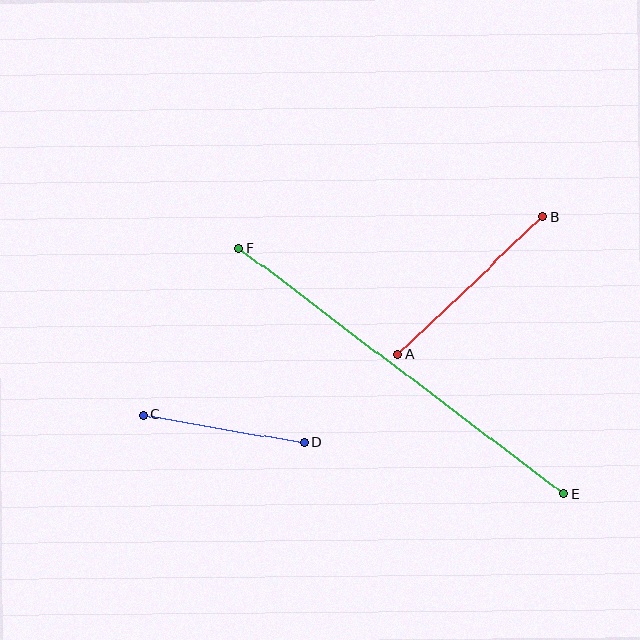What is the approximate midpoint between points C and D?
The midpoint is at approximately (224, 429) pixels.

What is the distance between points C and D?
The distance is approximately 163 pixels.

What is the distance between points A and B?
The distance is approximately 200 pixels.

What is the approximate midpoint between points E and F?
The midpoint is at approximately (401, 371) pixels.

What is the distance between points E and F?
The distance is approximately 407 pixels.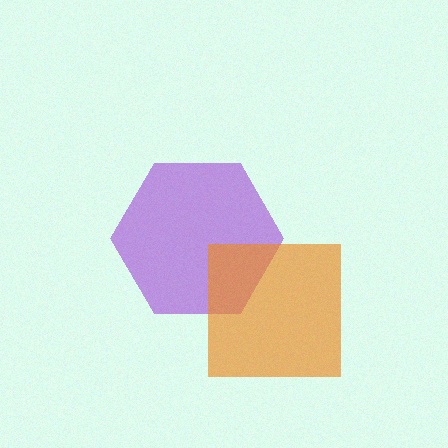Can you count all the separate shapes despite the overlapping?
Yes, there are 2 separate shapes.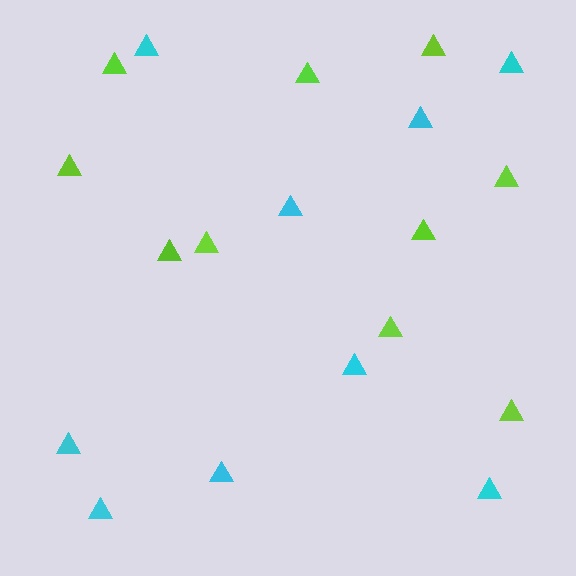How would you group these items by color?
There are 2 groups: one group of lime triangles (10) and one group of cyan triangles (9).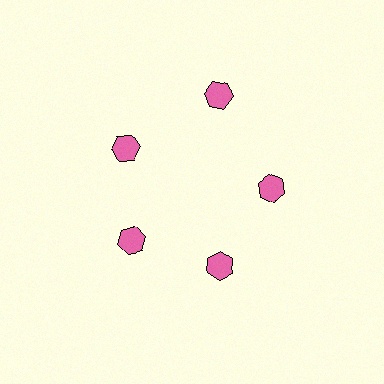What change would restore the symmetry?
The symmetry would be restored by moving it inward, back onto the ring so that all 5 hexagons sit at equal angles and equal distance from the center.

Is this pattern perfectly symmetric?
No. The 5 pink hexagons are arranged in a ring, but one element near the 1 o'clock position is pushed outward from the center, breaking the 5-fold rotational symmetry.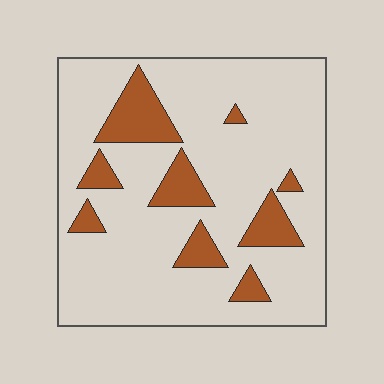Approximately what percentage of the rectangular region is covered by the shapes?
Approximately 15%.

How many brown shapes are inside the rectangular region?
9.